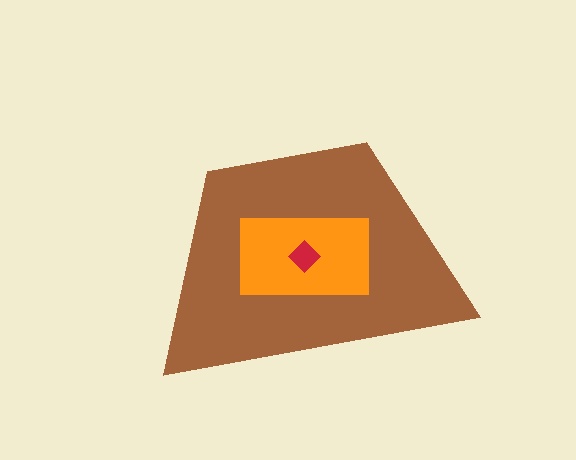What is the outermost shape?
The brown trapezoid.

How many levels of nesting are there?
3.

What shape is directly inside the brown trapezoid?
The orange rectangle.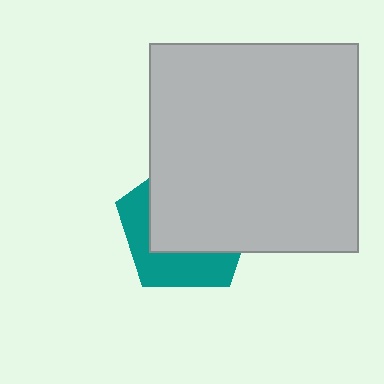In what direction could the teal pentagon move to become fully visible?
The teal pentagon could move toward the lower-left. That would shift it out from behind the light gray square entirely.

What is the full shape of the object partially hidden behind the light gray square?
The partially hidden object is a teal pentagon.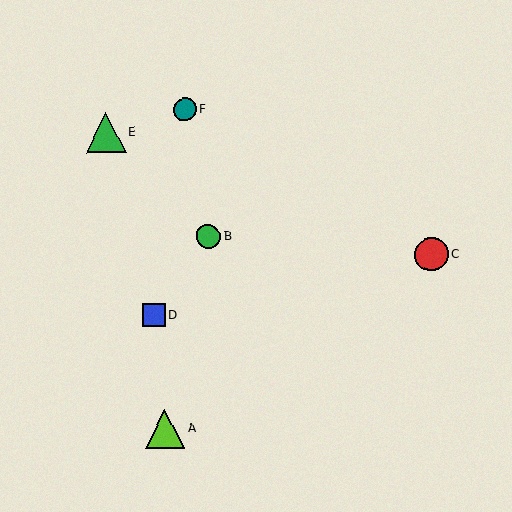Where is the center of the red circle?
The center of the red circle is at (431, 254).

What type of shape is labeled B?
Shape B is a green circle.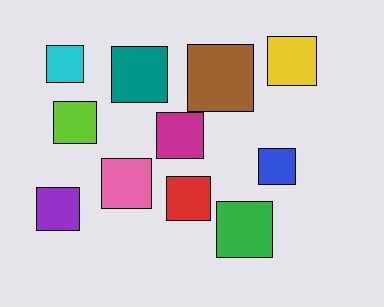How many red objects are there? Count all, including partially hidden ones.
There is 1 red object.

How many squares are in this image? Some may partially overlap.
There are 11 squares.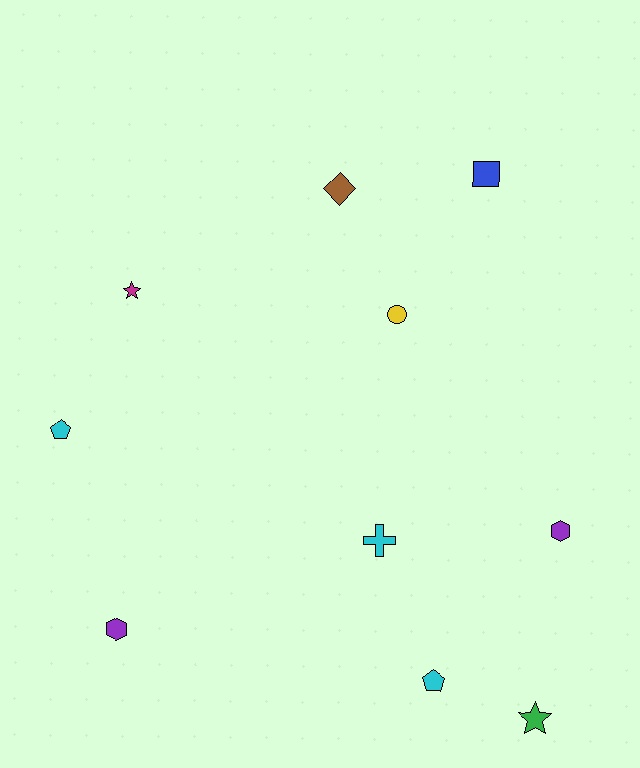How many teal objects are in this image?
There are no teal objects.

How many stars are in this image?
There are 2 stars.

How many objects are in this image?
There are 10 objects.